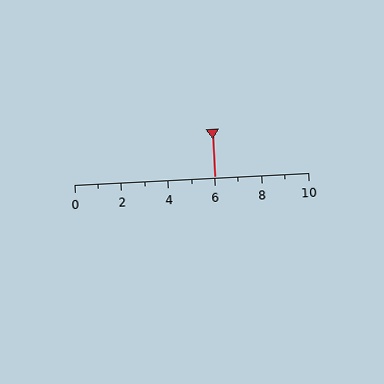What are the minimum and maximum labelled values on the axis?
The axis runs from 0 to 10.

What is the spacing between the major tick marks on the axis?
The major ticks are spaced 2 apart.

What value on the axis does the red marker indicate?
The marker indicates approximately 6.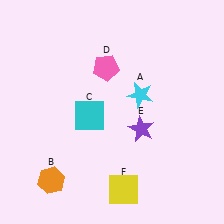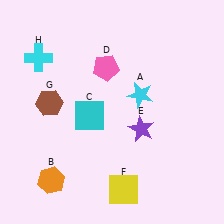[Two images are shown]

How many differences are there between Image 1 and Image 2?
There are 2 differences between the two images.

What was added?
A brown hexagon (G), a cyan cross (H) were added in Image 2.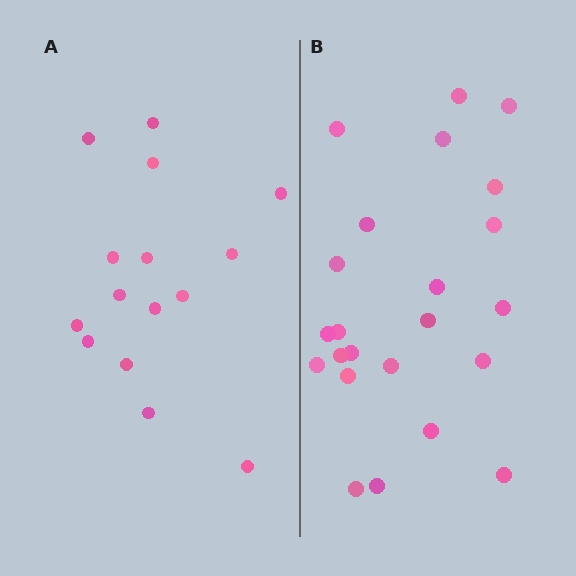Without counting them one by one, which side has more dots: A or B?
Region B (the right region) has more dots.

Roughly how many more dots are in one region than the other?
Region B has roughly 8 or so more dots than region A.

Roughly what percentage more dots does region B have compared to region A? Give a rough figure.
About 55% more.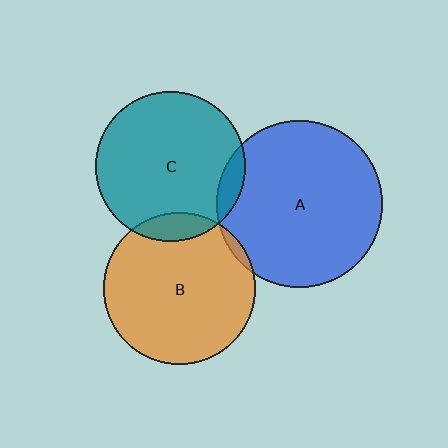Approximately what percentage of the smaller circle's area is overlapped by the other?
Approximately 10%.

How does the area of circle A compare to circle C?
Approximately 1.2 times.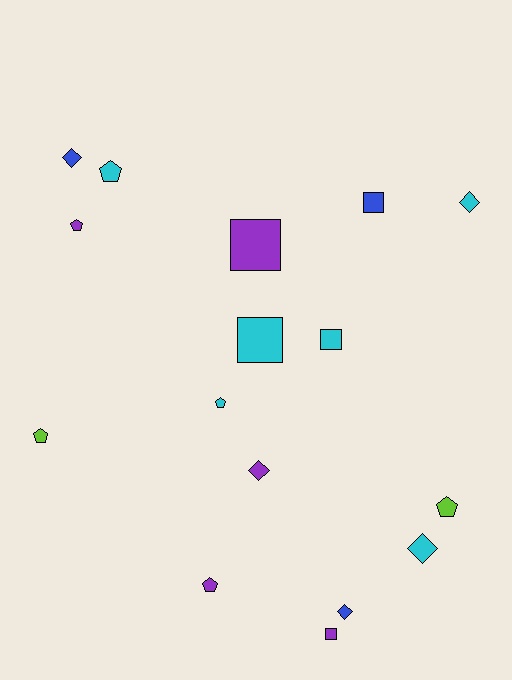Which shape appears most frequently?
Pentagon, with 6 objects.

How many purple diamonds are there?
There is 1 purple diamond.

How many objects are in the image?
There are 16 objects.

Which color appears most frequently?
Cyan, with 6 objects.